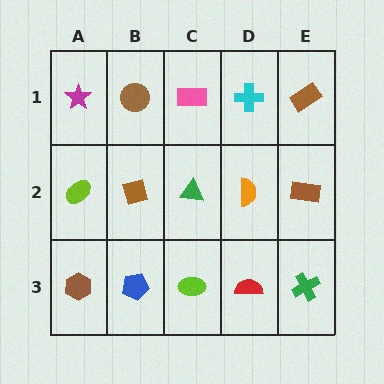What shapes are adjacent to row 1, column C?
A green triangle (row 2, column C), a brown circle (row 1, column B), a cyan cross (row 1, column D).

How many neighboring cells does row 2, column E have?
3.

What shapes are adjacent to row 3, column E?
A brown rectangle (row 2, column E), a red semicircle (row 3, column D).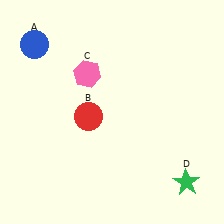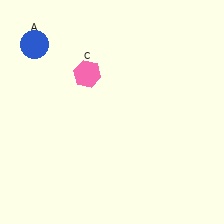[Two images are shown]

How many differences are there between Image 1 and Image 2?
There are 2 differences between the two images.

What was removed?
The green star (D), the red circle (B) were removed in Image 2.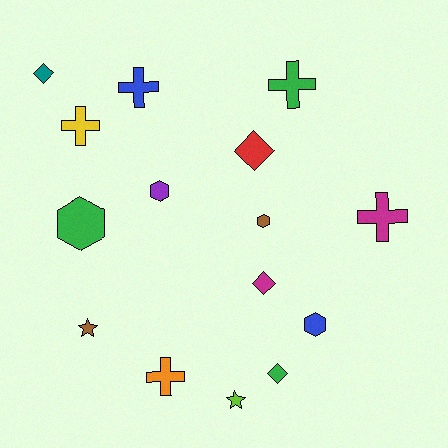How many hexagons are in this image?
There are 4 hexagons.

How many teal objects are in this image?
There is 1 teal object.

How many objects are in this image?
There are 15 objects.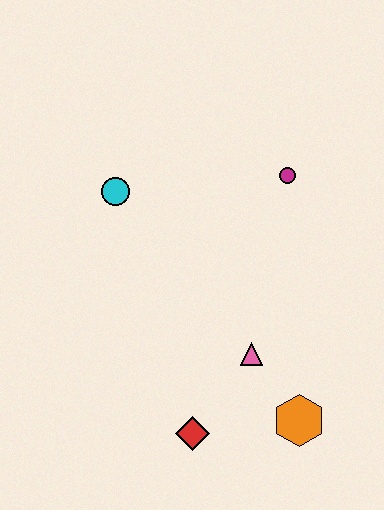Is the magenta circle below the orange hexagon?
No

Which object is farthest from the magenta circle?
The red diamond is farthest from the magenta circle.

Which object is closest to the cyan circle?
The magenta circle is closest to the cyan circle.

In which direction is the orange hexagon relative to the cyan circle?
The orange hexagon is below the cyan circle.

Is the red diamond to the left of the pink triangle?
Yes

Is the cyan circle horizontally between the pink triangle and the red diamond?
No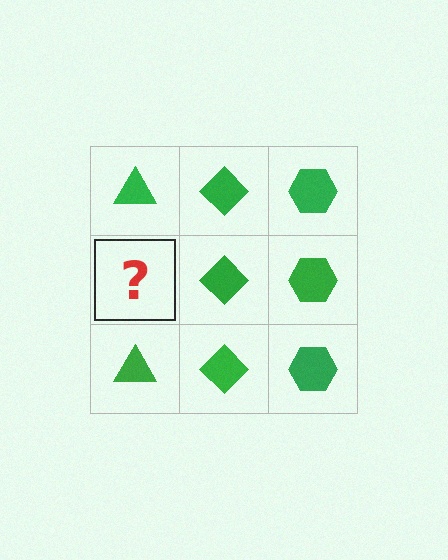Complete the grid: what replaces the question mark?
The question mark should be replaced with a green triangle.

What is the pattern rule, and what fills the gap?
The rule is that each column has a consistent shape. The gap should be filled with a green triangle.